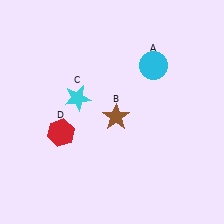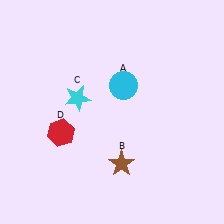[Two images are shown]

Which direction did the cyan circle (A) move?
The cyan circle (A) moved left.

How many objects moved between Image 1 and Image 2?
2 objects moved between the two images.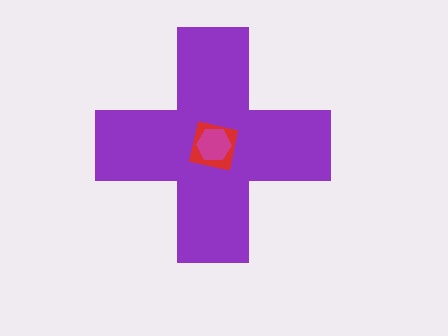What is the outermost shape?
The purple cross.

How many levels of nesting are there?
3.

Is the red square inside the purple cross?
Yes.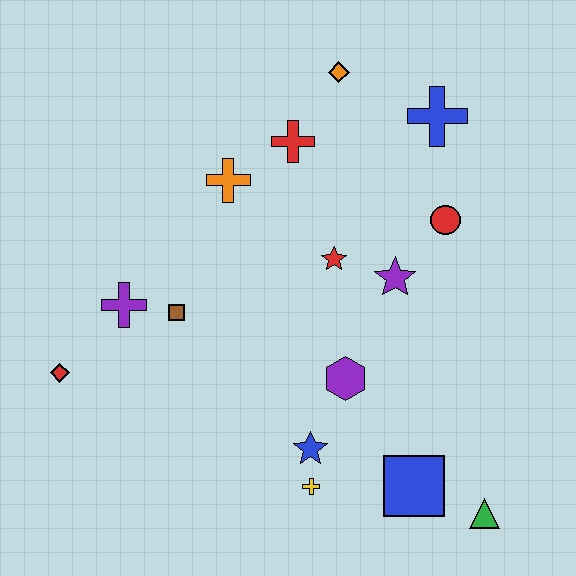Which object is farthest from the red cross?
The green triangle is farthest from the red cross.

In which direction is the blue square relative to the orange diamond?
The blue square is below the orange diamond.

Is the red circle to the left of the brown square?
No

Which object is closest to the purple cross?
The brown square is closest to the purple cross.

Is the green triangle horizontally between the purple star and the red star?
No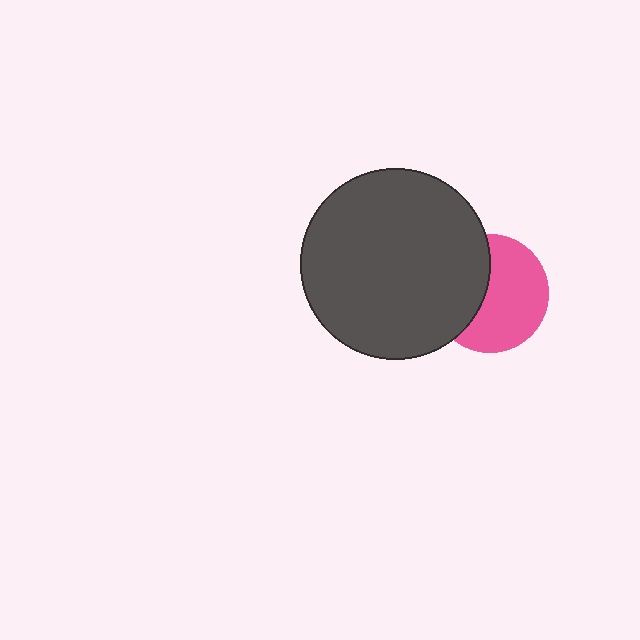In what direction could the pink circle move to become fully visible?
The pink circle could move right. That would shift it out from behind the dark gray circle entirely.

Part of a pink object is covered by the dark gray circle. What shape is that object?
It is a circle.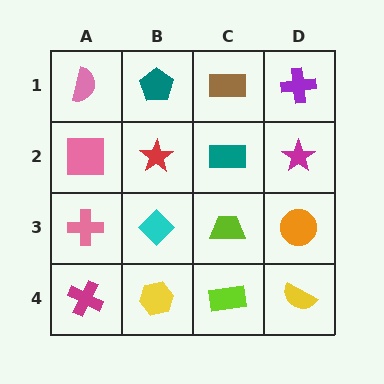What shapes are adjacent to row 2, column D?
A purple cross (row 1, column D), an orange circle (row 3, column D), a teal rectangle (row 2, column C).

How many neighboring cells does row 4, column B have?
3.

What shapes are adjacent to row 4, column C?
A lime trapezoid (row 3, column C), a yellow hexagon (row 4, column B), a yellow semicircle (row 4, column D).